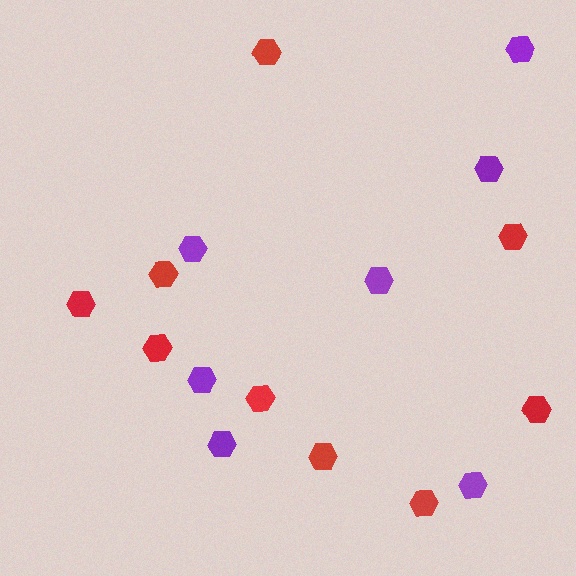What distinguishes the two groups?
There are 2 groups: one group of red hexagons (9) and one group of purple hexagons (7).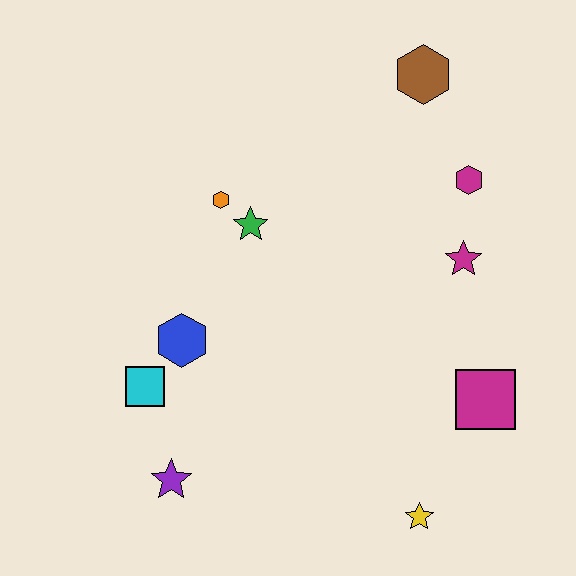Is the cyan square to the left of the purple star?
Yes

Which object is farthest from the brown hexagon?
The purple star is farthest from the brown hexagon.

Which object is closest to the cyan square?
The blue hexagon is closest to the cyan square.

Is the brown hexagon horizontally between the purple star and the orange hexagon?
No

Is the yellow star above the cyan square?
No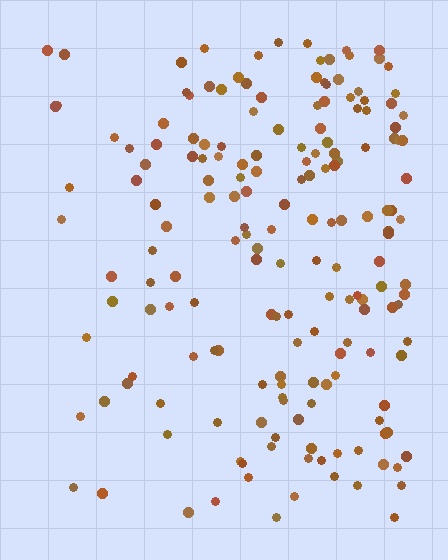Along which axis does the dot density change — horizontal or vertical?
Horizontal.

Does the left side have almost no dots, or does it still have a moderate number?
Still a moderate number, just noticeably fewer than the right.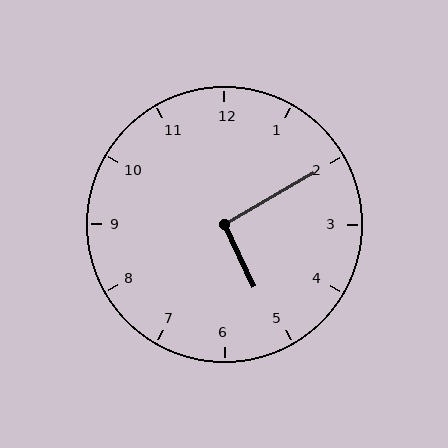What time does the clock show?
5:10.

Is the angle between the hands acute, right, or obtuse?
It is right.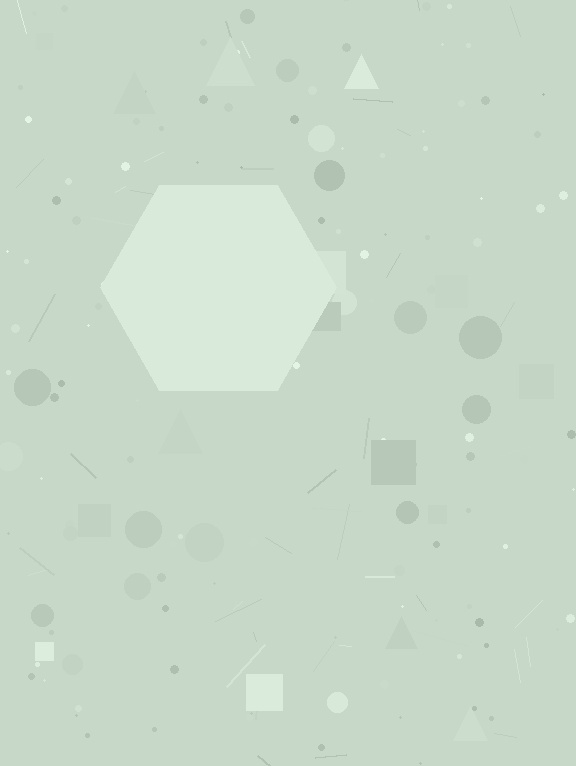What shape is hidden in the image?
A hexagon is hidden in the image.